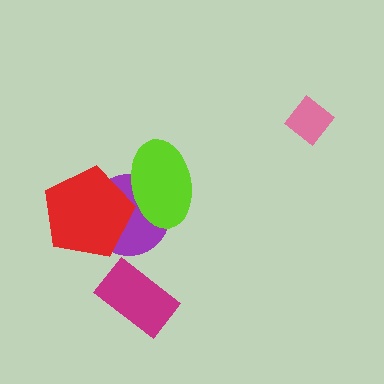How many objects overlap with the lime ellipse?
2 objects overlap with the lime ellipse.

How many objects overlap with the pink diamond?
0 objects overlap with the pink diamond.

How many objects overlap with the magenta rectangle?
0 objects overlap with the magenta rectangle.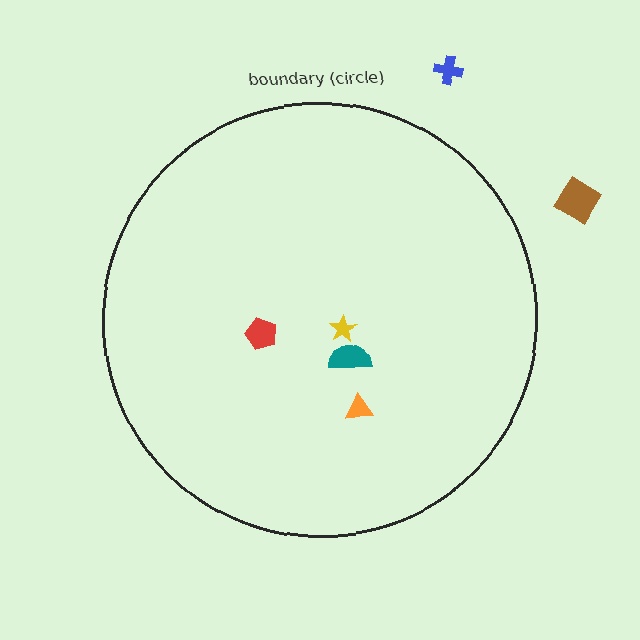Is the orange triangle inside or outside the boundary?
Inside.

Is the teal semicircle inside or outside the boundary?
Inside.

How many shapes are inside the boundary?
4 inside, 2 outside.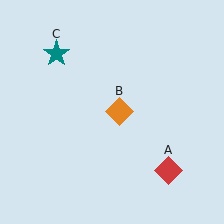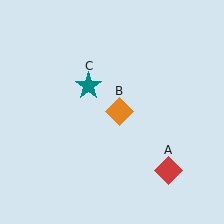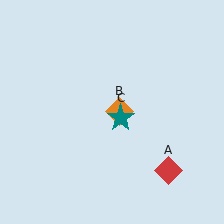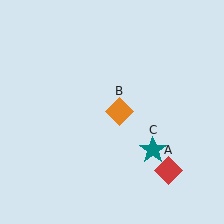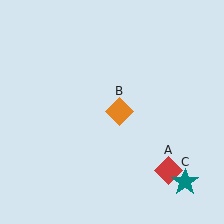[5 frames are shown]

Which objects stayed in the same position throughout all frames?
Red diamond (object A) and orange diamond (object B) remained stationary.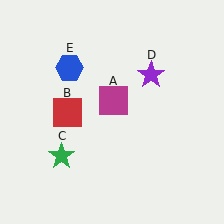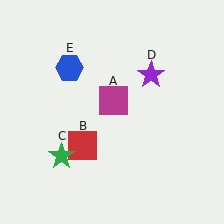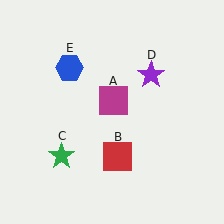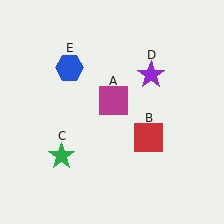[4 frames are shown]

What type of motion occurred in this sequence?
The red square (object B) rotated counterclockwise around the center of the scene.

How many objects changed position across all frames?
1 object changed position: red square (object B).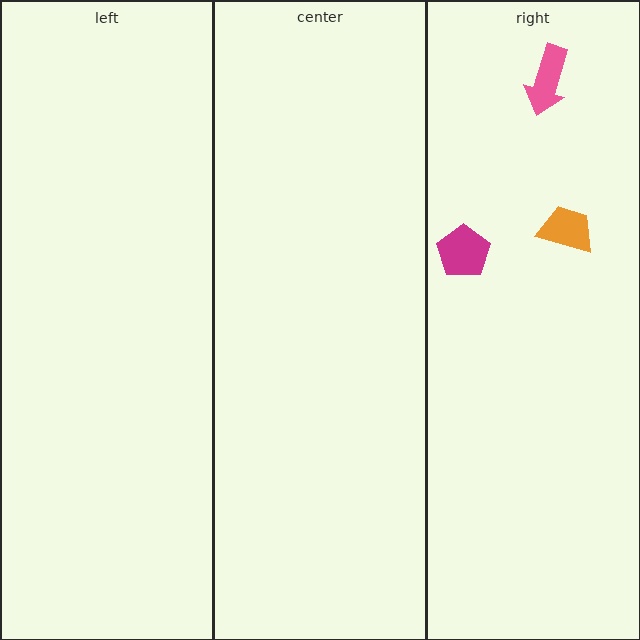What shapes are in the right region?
The pink arrow, the orange trapezoid, the magenta pentagon.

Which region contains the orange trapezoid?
The right region.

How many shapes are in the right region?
3.